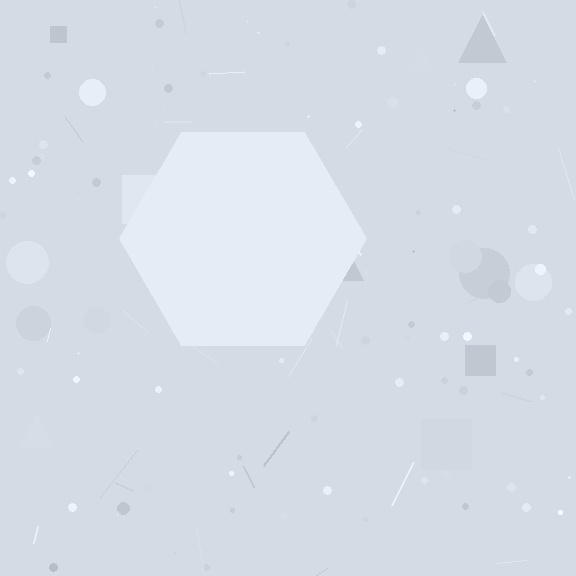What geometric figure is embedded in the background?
A hexagon is embedded in the background.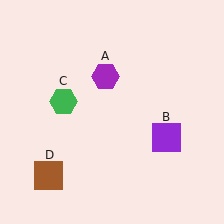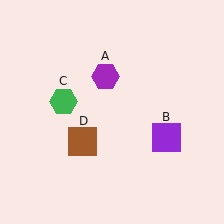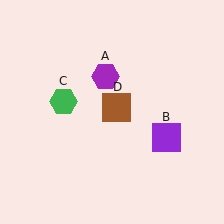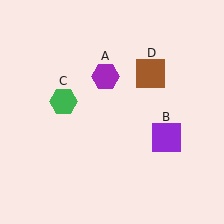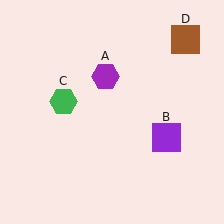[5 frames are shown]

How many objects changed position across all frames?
1 object changed position: brown square (object D).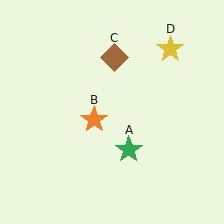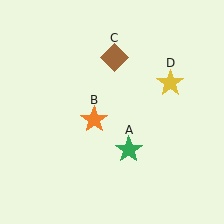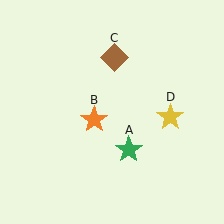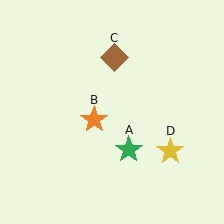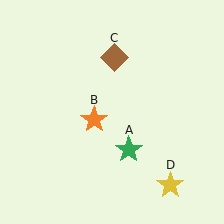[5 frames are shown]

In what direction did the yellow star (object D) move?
The yellow star (object D) moved down.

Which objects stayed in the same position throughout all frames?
Green star (object A) and orange star (object B) and brown diamond (object C) remained stationary.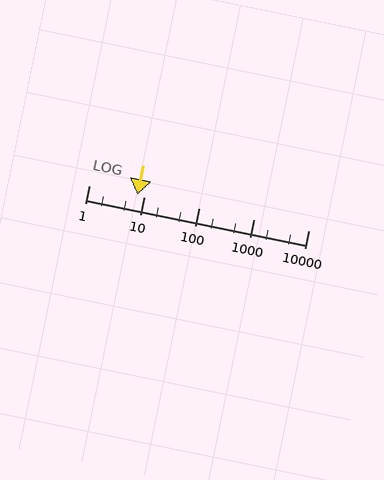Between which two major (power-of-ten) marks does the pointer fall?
The pointer is between 1 and 10.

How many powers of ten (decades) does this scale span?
The scale spans 4 decades, from 1 to 10000.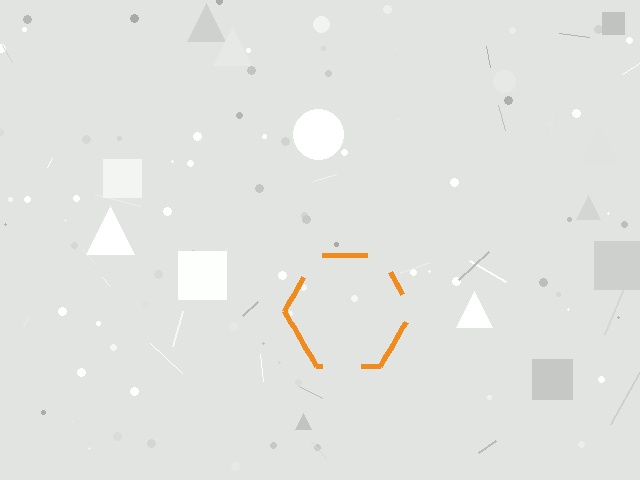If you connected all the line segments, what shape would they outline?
They would outline a hexagon.